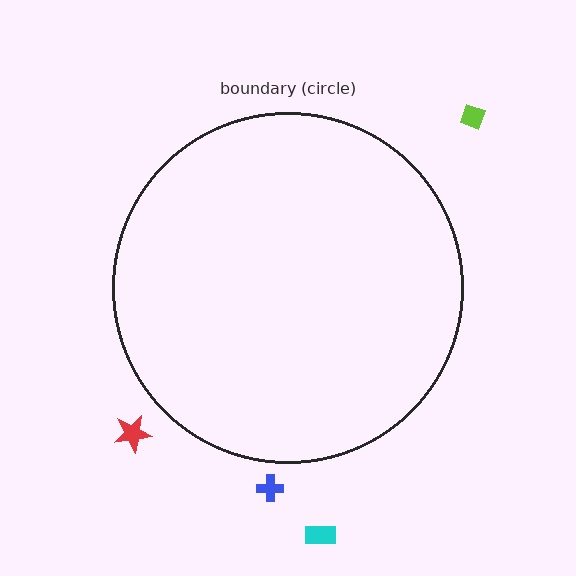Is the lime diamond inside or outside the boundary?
Outside.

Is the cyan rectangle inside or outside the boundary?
Outside.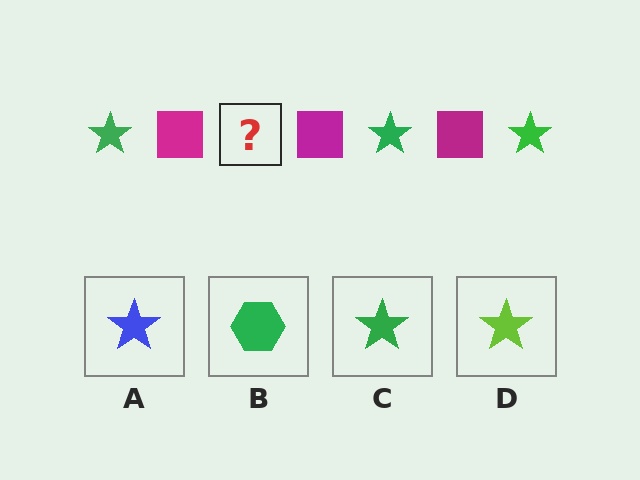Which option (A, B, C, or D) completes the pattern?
C.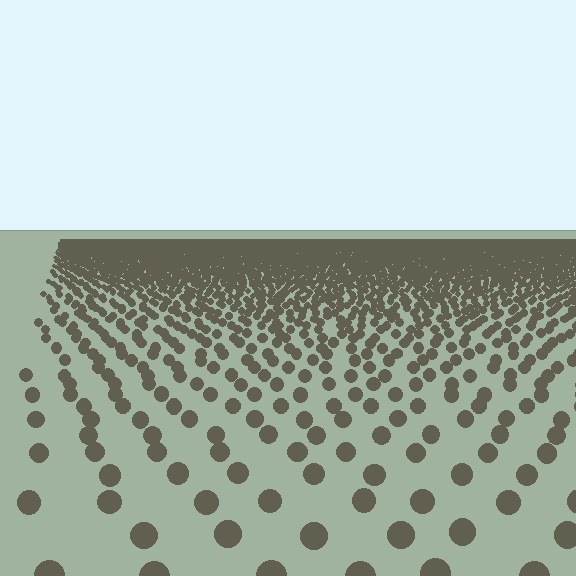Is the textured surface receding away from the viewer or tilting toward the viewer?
The surface is receding away from the viewer. Texture elements get smaller and denser toward the top.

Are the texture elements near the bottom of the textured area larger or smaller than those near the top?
Larger. Near the bottom, elements are closer to the viewer and appear at a bigger on-screen size.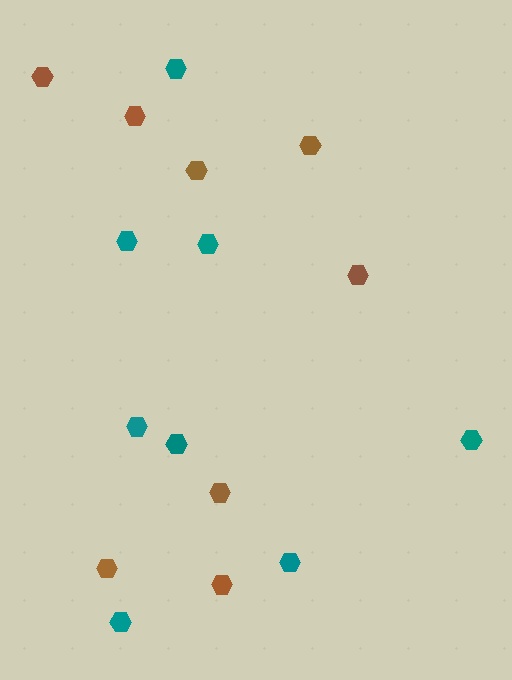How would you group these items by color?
There are 2 groups: one group of brown hexagons (8) and one group of teal hexagons (8).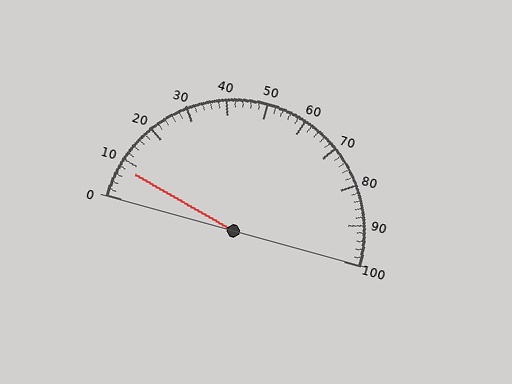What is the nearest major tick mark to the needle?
The nearest major tick mark is 10.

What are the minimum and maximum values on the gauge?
The gauge ranges from 0 to 100.